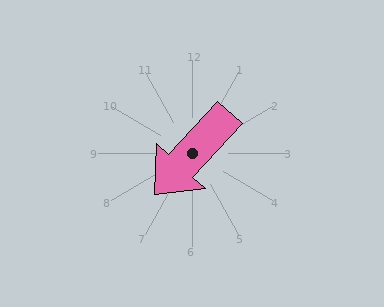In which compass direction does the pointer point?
Southwest.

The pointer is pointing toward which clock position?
Roughly 7 o'clock.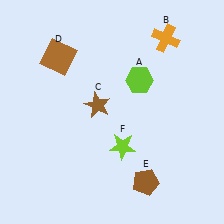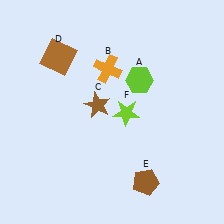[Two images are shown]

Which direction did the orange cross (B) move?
The orange cross (B) moved left.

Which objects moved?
The objects that moved are: the orange cross (B), the lime star (F).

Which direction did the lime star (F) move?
The lime star (F) moved up.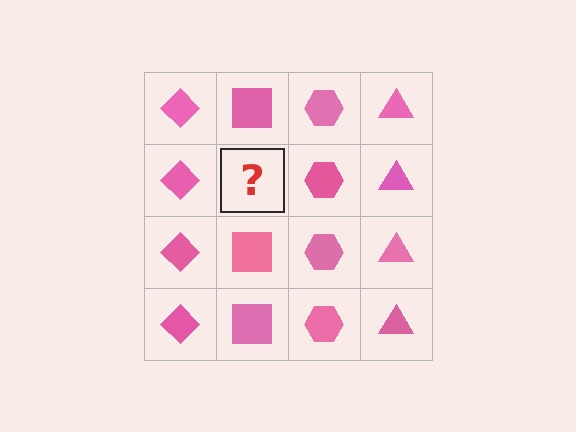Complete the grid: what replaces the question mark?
The question mark should be replaced with a pink square.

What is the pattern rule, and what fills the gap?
The rule is that each column has a consistent shape. The gap should be filled with a pink square.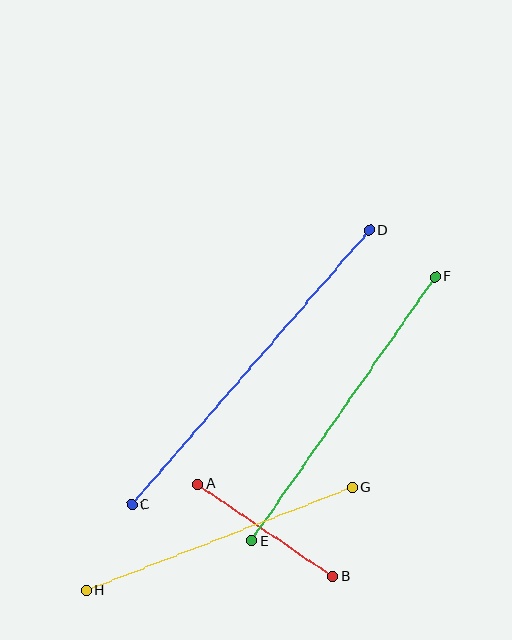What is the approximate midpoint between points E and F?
The midpoint is at approximately (343, 409) pixels.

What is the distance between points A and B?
The distance is approximately 164 pixels.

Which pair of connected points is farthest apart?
Points C and D are farthest apart.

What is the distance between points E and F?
The distance is approximately 322 pixels.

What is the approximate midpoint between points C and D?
The midpoint is at approximately (251, 367) pixels.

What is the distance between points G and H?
The distance is approximately 285 pixels.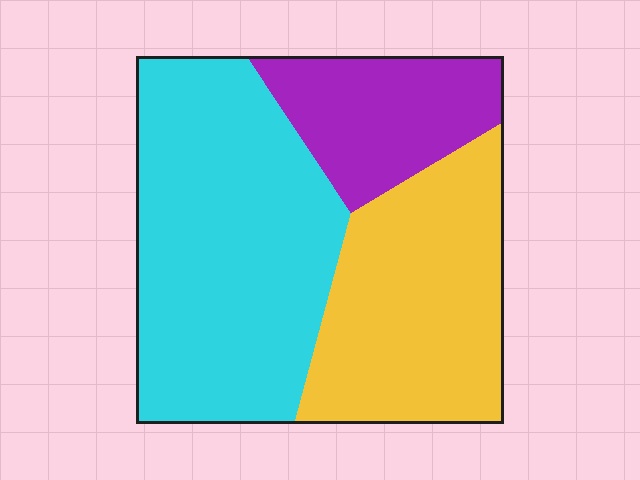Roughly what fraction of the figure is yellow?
Yellow covers 33% of the figure.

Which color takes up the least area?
Purple, at roughly 20%.